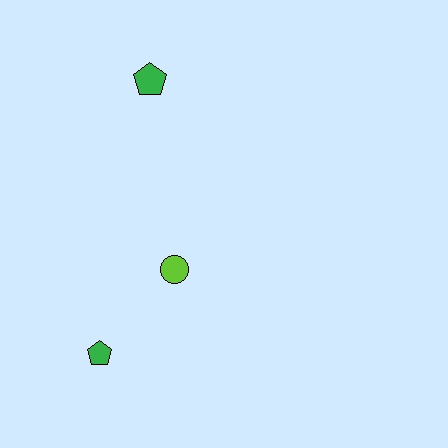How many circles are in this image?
There is 1 circle.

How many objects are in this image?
There are 3 objects.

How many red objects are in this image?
There are no red objects.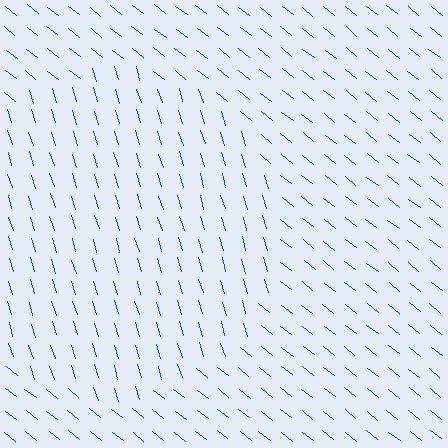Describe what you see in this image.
The image is filled with small blue line segments. A circle region in the image has lines oriented differently from the surrounding lines, creating a visible texture boundary.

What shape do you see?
I see a circle.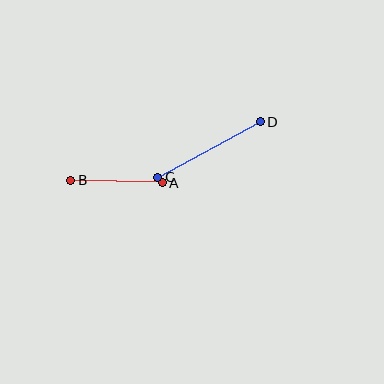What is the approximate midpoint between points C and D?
The midpoint is at approximately (209, 150) pixels.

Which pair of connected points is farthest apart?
Points C and D are farthest apart.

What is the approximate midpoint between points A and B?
The midpoint is at approximately (116, 181) pixels.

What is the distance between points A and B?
The distance is approximately 92 pixels.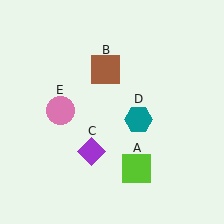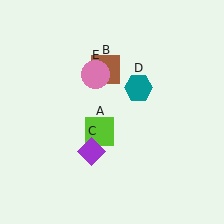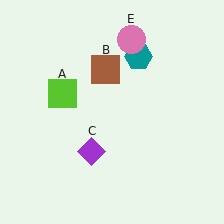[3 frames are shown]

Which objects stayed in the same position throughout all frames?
Brown square (object B) and purple diamond (object C) remained stationary.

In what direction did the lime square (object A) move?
The lime square (object A) moved up and to the left.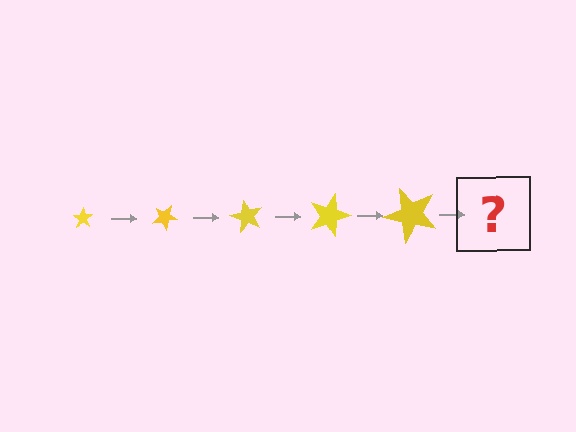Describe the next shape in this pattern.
It should be a star, larger than the previous one and rotated 150 degrees from the start.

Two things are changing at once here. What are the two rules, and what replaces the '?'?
The two rules are that the star grows larger each step and it rotates 30 degrees each step. The '?' should be a star, larger than the previous one and rotated 150 degrees from the start.